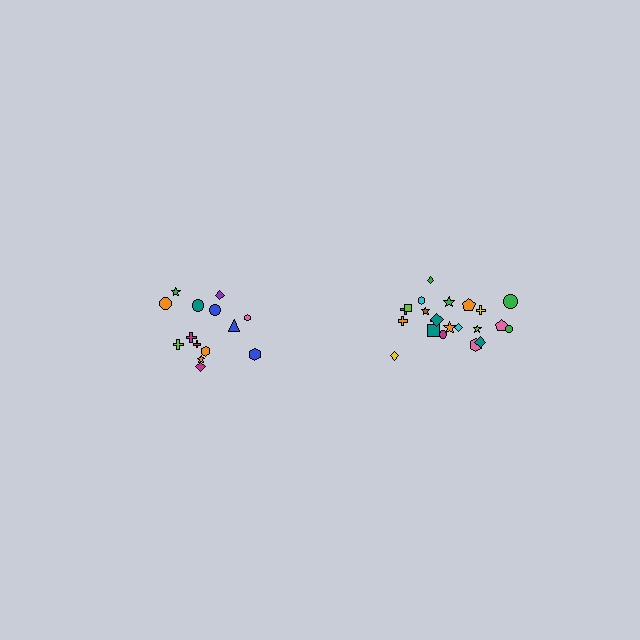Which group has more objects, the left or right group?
The right group.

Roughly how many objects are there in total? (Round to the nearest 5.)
Roughly 35 objects in total.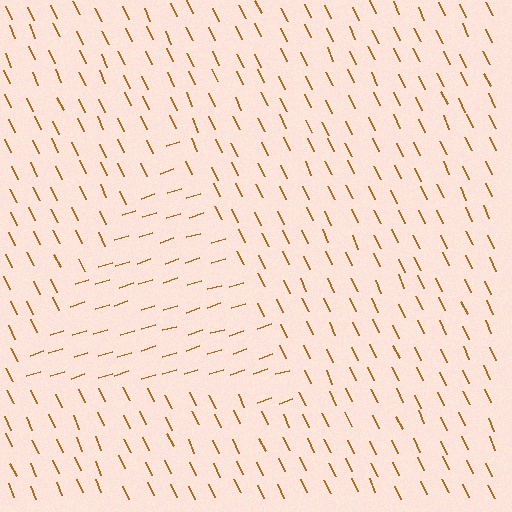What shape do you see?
I see a triangle.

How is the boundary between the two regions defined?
The boundary is defined purely by a change in line orientation (approximately 83 degrees difference). All lines are the same color and thickness.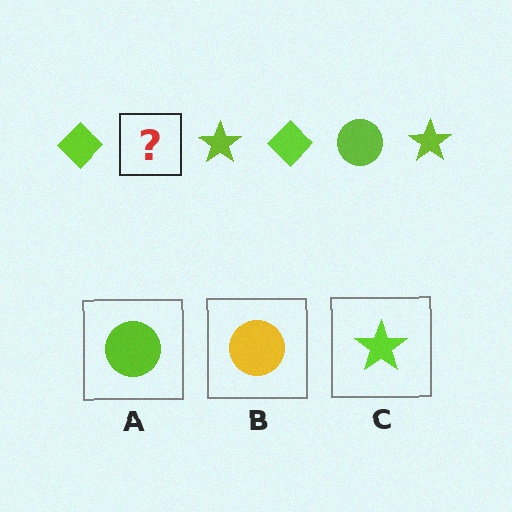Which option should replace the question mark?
Option A.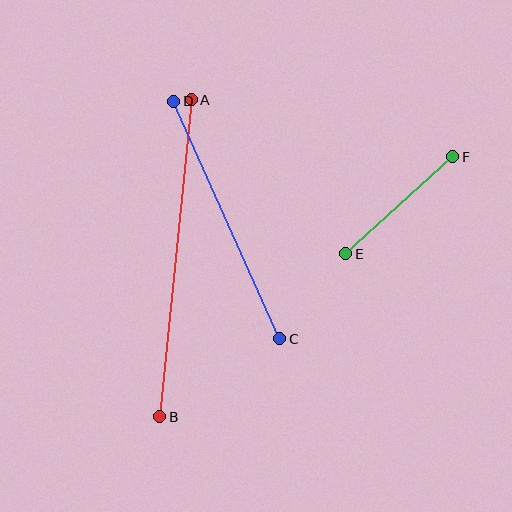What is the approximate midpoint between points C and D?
The midpoint is at approximately (227, 220) pixels.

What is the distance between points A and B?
The distance is approximately 319 pixels.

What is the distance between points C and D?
The distance is approximately 260 pixels.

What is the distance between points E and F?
The distance is approximately 144 pixels.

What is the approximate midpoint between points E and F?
The midpoint is at approximately (399, 205) pixels.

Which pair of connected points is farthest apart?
Points A and B are farthest apart.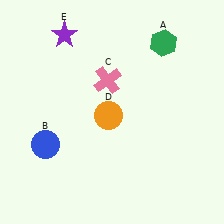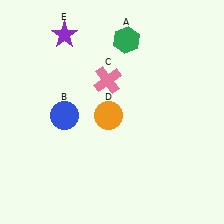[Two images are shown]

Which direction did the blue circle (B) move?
The blue circle (B) moved up.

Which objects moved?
The objects that moved are: the green hexagon (A), the blue circle (B).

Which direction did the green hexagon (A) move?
The green hexagon (A) moved left.